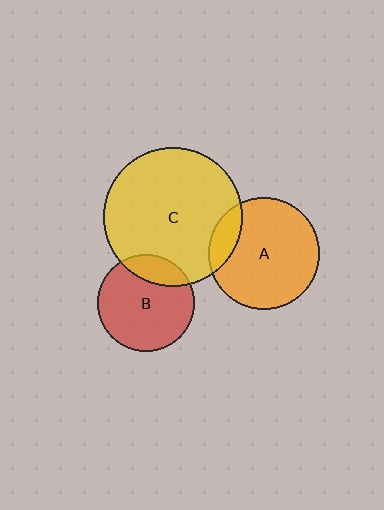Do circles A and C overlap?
Yes.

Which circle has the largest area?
Circle C (yellow).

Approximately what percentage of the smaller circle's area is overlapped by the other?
Approximately 15%.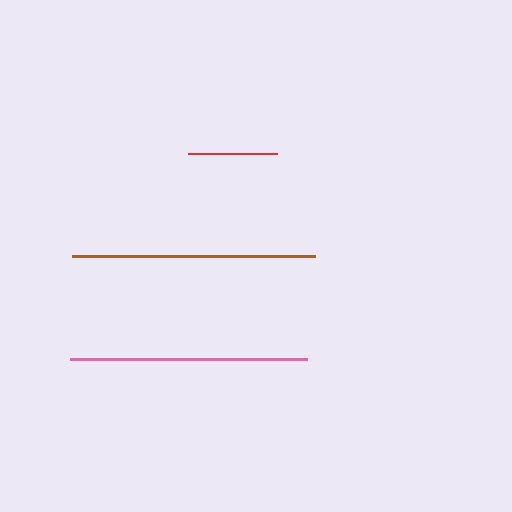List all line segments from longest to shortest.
From longest to shortest: brown, pink, red.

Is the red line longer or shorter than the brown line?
The brown line is longer than the red line.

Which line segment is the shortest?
The red line is the shortest at approximately 89 pixels.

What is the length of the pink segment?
The pink segment is approximately 236 pixels long.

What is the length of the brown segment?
The brown segment is approximately 243 pixels long.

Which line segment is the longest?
The brown line is the longest at approximately 243 pixels.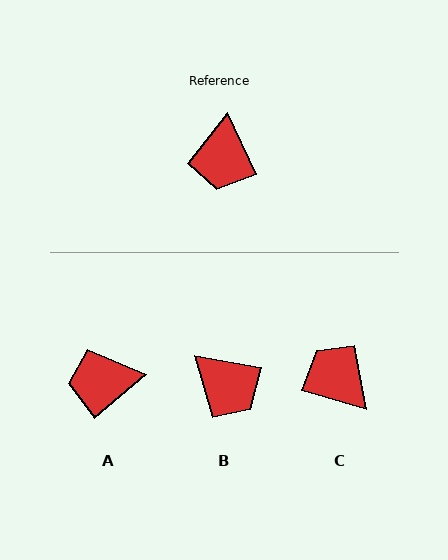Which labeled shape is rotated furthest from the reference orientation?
C, about 131 degrees away.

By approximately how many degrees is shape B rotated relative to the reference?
Approximately 54 degrees counter-clockwise.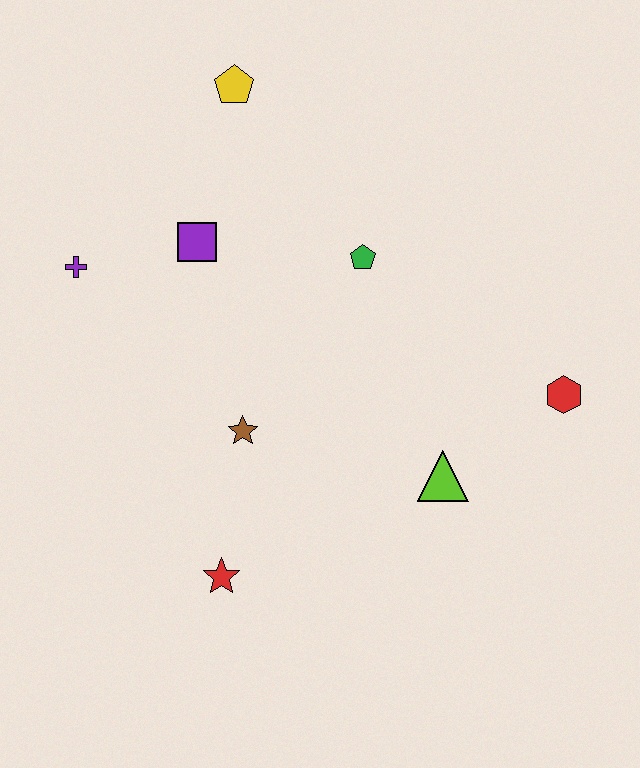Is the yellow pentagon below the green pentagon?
No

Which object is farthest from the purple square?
The red hexagon is farthest from the purple square.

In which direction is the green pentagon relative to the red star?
The green pentagon is above the red star.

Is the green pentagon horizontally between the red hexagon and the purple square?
Yes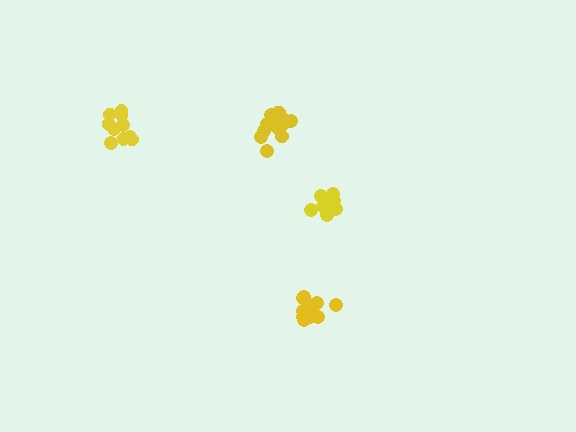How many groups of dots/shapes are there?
There are 4 groups.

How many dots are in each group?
Group 1: 15 dots, Group 2: 10 dots, Group 3: 10 dots, Group 4: 15 dots (50 total).